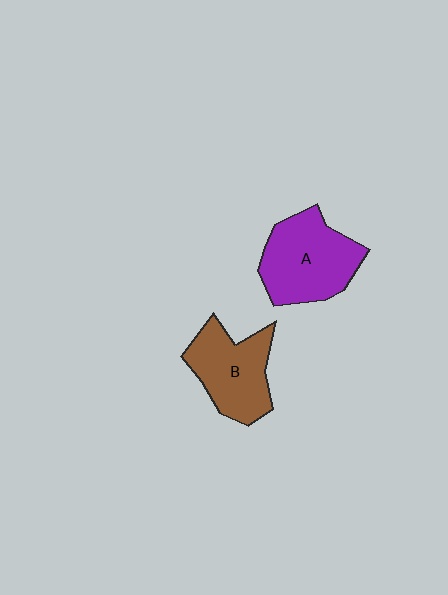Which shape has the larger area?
Shape A (purple).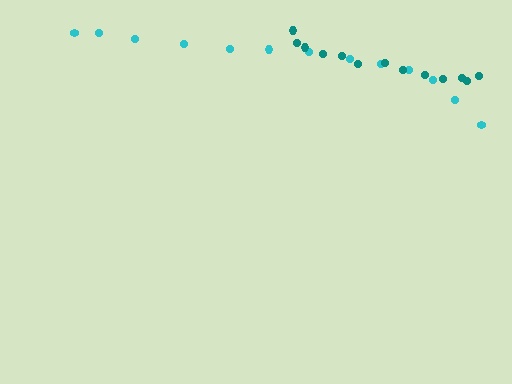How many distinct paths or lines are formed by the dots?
There are 2 distinct paths.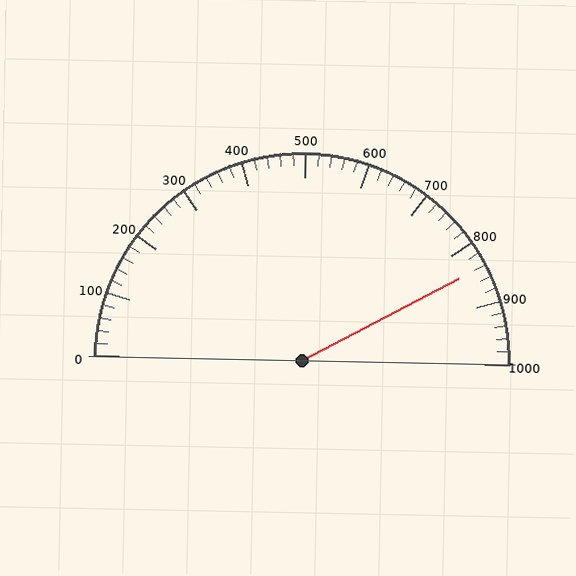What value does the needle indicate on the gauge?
The needle indicates approximately 840.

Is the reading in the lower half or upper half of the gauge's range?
The reading is in the upper half of the range (0 to 1000).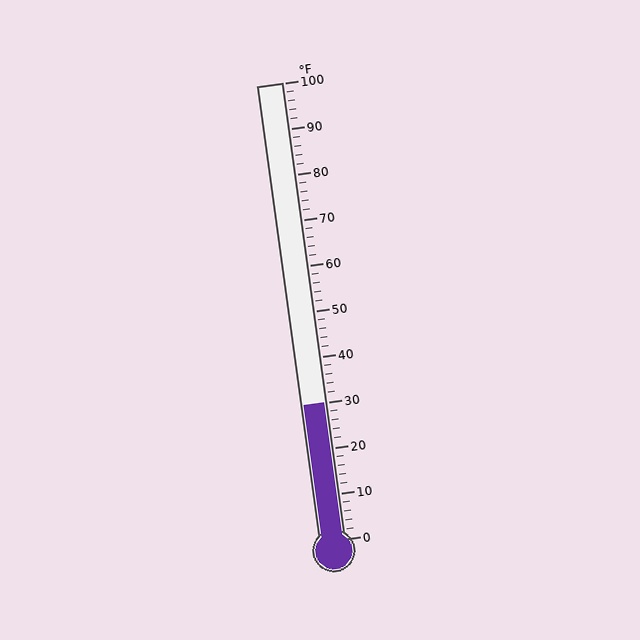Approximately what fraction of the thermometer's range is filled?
The thermometer is filled to approximately 30% of its range.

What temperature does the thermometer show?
The thermometer shows approximately 30°F.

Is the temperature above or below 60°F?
The temperature is below 60°F.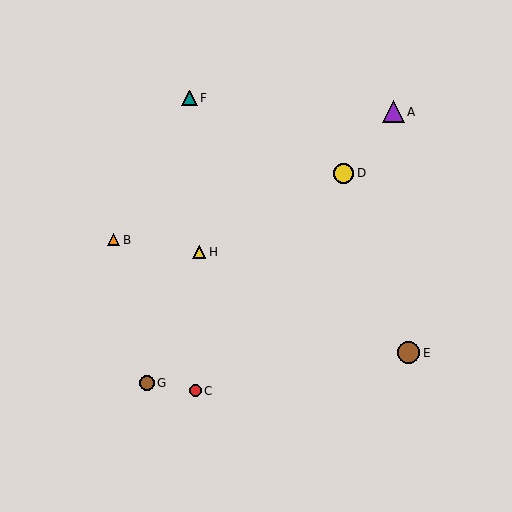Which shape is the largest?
The brown circle (labeled E) is the largest.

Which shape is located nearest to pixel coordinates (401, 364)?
The brown circle (labeled E) at (409, 353) is nearest to that location.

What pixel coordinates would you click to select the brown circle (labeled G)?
Click at (147, 383) to select the brown circle G.